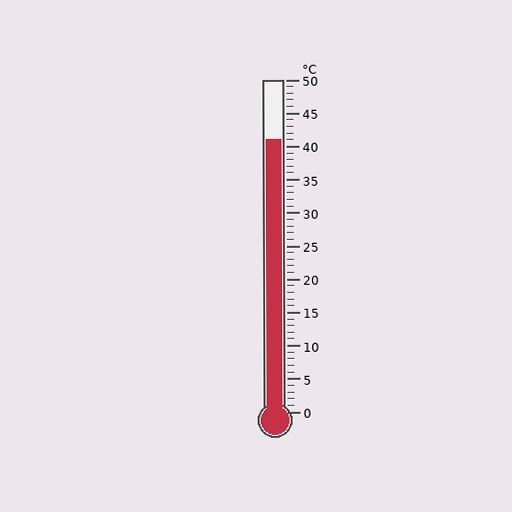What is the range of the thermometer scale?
The thermometer scale ranges from 0°C to 50°C.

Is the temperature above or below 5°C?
The temperature is above 5°C.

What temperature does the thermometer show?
The thermometer shows approximately 41°C.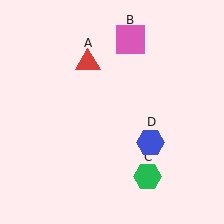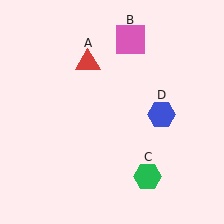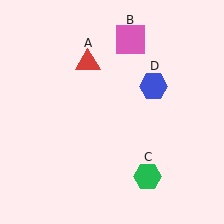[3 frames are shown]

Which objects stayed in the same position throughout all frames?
Red triangle (object A) and pink square (object B) and green hexagon (object C) remained stationary.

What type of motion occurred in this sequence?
The blue hexagon (object D) rotated counterclockwise around the center of the scene.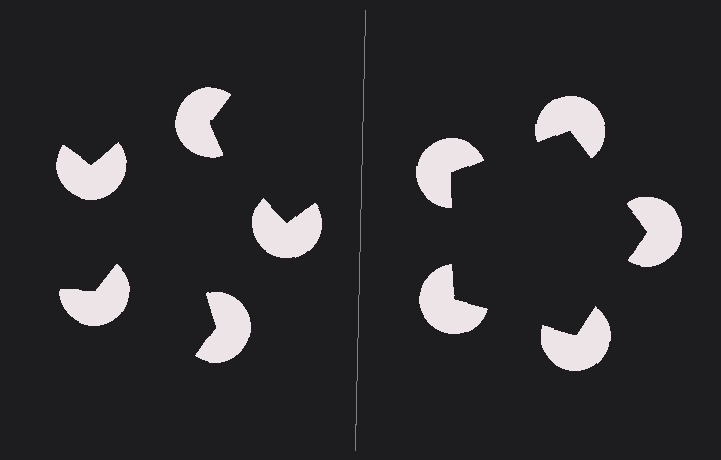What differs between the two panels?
The pac-man discs are positioned identically on both sides; only the wedge orientations differ. On the right they align to a pentagon; on the left they are misaligned.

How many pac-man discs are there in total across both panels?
10 — 5 on each side.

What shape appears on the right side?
An illusory pentagon.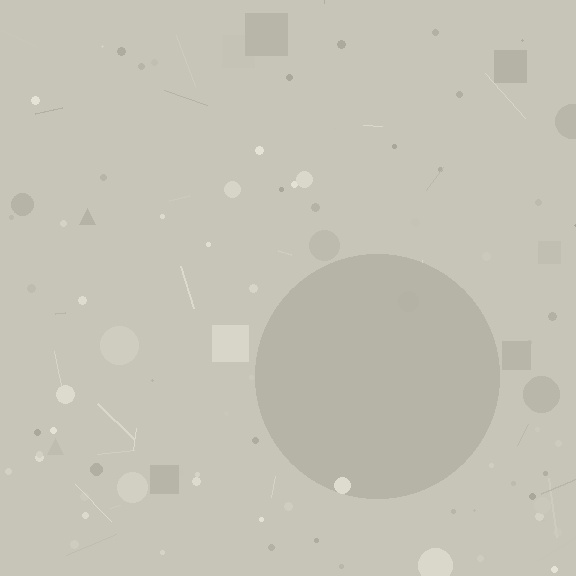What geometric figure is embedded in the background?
A circle is embedded in the background.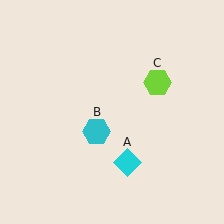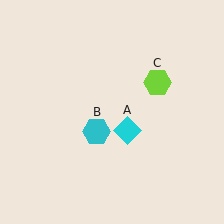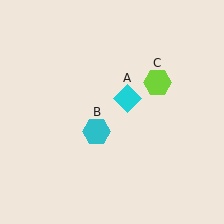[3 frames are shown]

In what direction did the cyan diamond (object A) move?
The cyan diamond (object A) moved up.